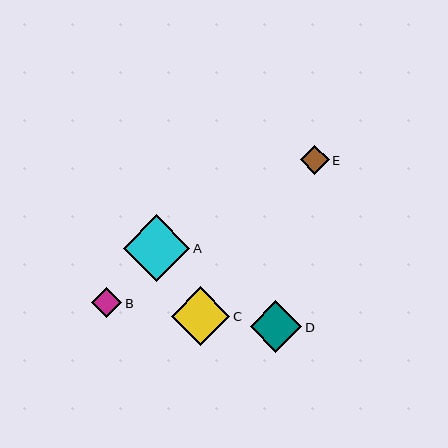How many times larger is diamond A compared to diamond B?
Diamond A is approximately 2.2 times the size of diamond B.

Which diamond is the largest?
Diamond A is the largest with a size of approximately 66 pixels.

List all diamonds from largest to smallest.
From largest to smallest: A, C, D, B, E.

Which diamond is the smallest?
Diamond E is the smallest with a size of approximately 29 pixels.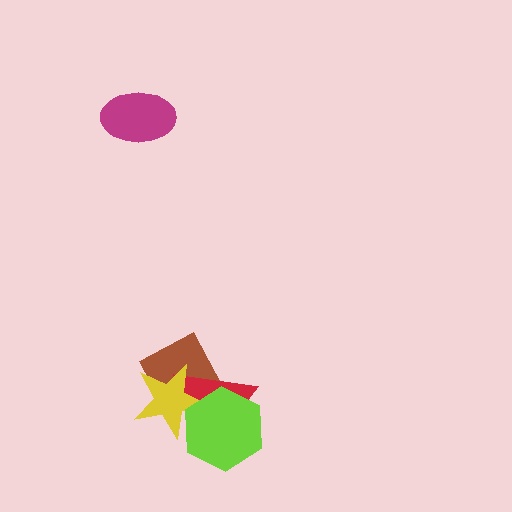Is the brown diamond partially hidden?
Yes, it is partially covered by another shape.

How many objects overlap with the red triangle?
3 objects overlap with the red triangle.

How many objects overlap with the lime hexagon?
3 objects overlap with the lime hexagon.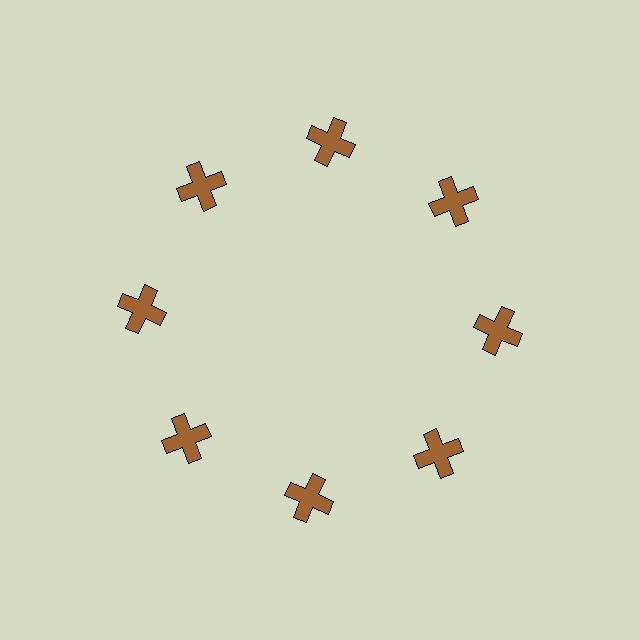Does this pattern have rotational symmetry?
Yes, this pattern has 8-fold rotational symmetry. It looks the same after rotating 45 degrees around the center.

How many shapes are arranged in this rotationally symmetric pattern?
There are 8 shapes, arranged in 8 groups of 1.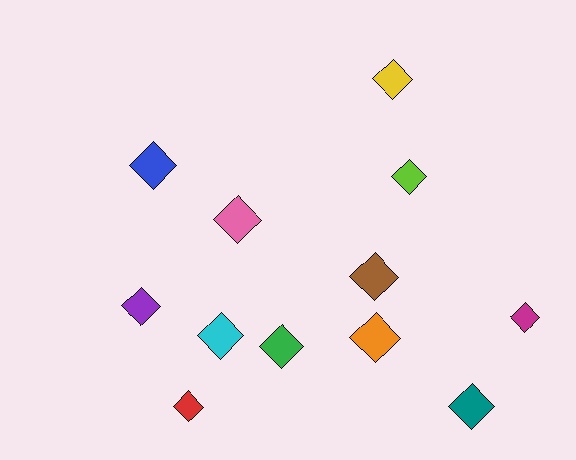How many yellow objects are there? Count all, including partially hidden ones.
There is 1 yellow object.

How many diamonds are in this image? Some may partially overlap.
There are 12 diamonds.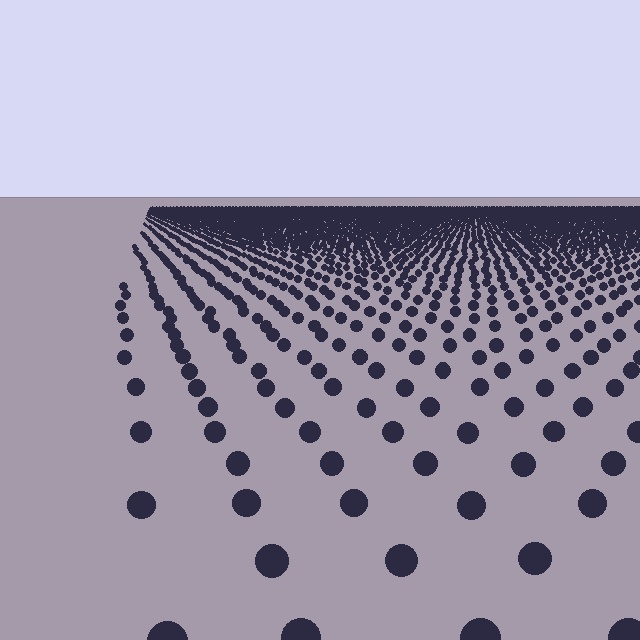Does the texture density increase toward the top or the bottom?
Density increases toward the top.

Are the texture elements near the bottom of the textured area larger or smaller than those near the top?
Larger. Near the bottom, elements are closer to the viewer and appear at a bigger on-screen size.